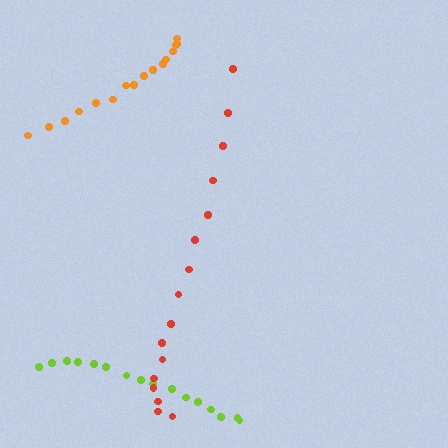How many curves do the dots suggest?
There are 3 distinct paths.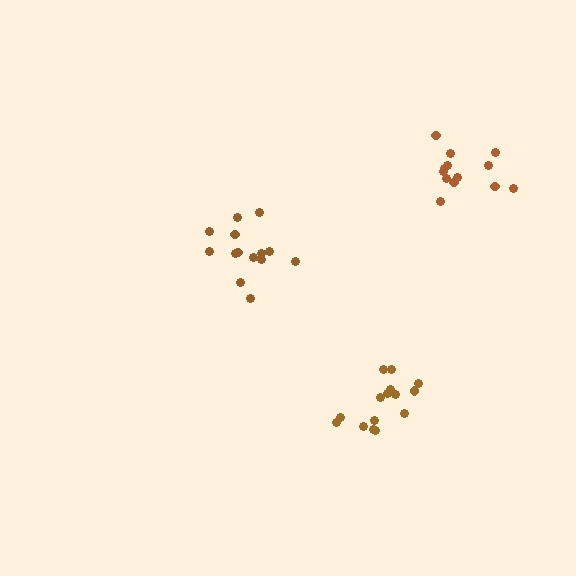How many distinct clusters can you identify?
There are 3 distinct clusters.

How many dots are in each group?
Group 1: 13 dots, Group 2: 15 dots, Group 3: 14 dots (42 total).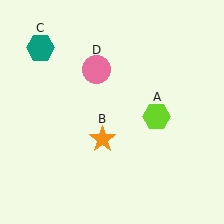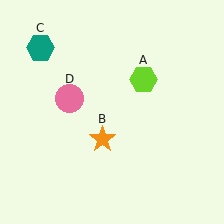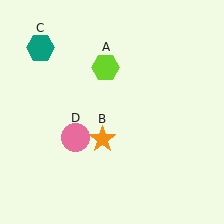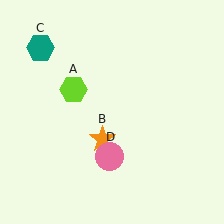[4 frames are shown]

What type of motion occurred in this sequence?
The lime hexagon (object A), pink circle (object D) rotated counterclockwise around the center of the scene.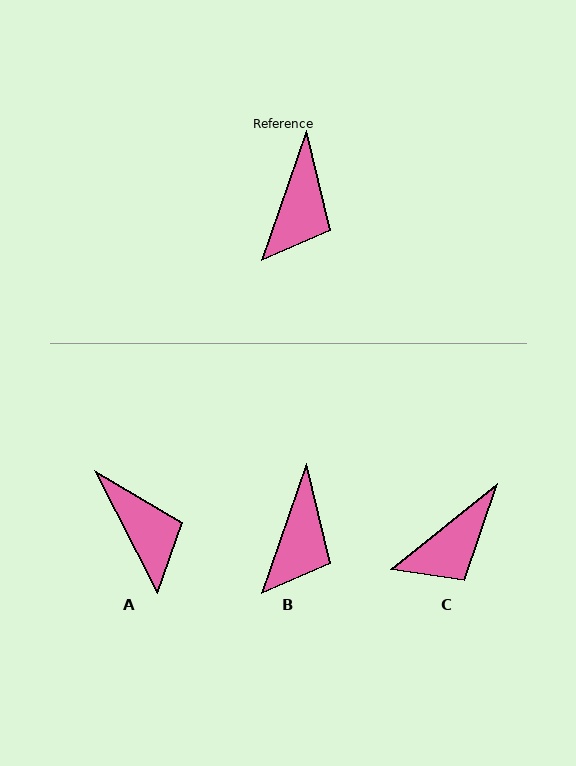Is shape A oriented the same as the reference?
No, it is off by about 46 degrees.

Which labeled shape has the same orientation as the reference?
B.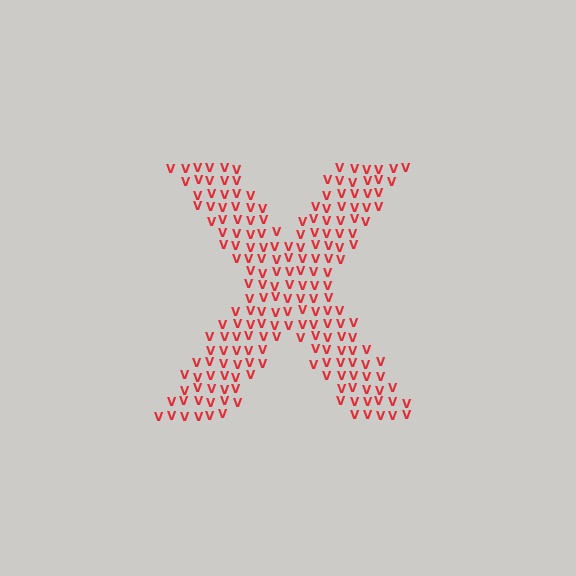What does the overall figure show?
The overall figure shows the letter X.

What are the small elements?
The small elements are letter V's.